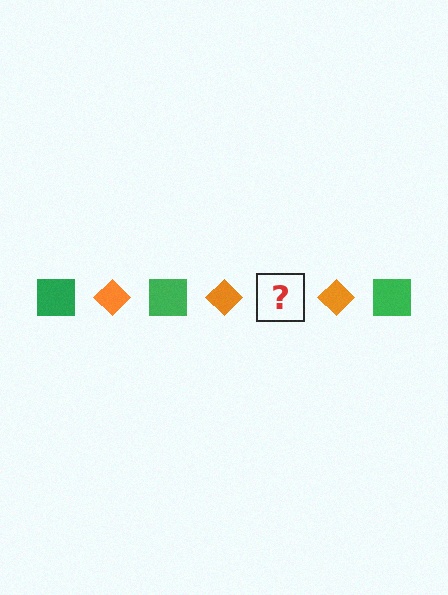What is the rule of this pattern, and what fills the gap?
The rule is that the pattern alternates between green square and orange diamond. The gap should be filled with a green square.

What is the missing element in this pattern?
The missing element is a green square.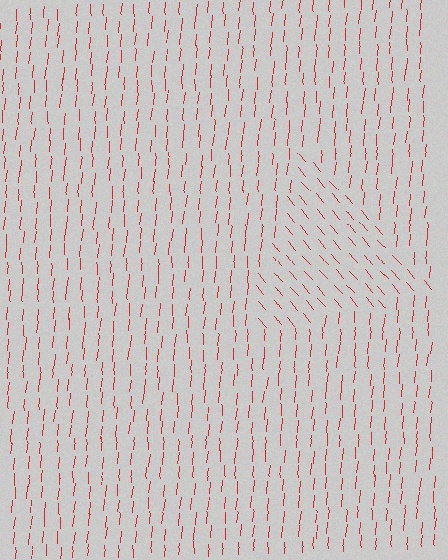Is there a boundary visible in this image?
Yes, there is a texture boundary formed by a change in line orientation.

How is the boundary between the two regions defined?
The boundary is defined purely by a change in line orientation (approximately 45 degrees difference). All lines are the same color and thickness.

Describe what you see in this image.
The image is filled with small red line segments. A triangle region in the image has lines oriented differently from the surrounding lines, creating a visible texture boundary.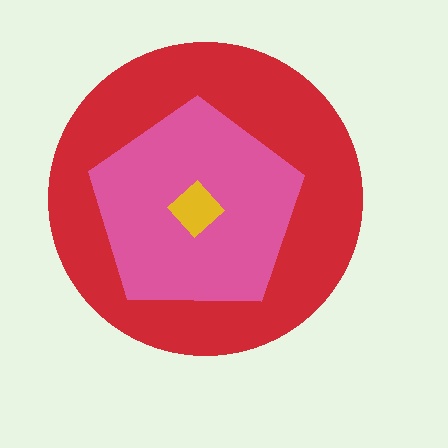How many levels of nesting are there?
3.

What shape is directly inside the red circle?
The pink pentagon.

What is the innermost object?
The yellow diamond.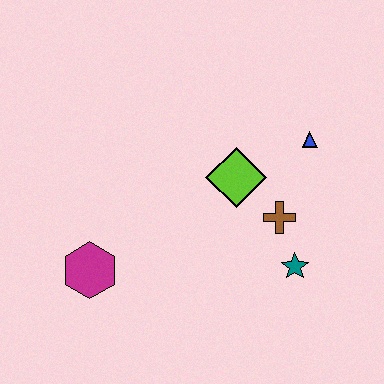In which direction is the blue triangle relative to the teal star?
The blue triangle is above the teal star.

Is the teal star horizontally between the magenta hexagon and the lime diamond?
No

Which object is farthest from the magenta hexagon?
The blue triangle is farthest from the magenta hexagon.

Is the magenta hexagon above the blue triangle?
No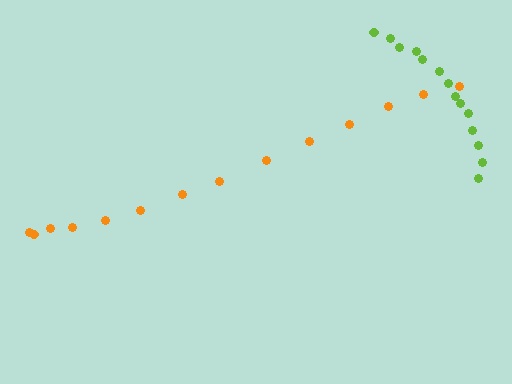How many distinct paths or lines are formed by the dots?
There are 2 distinct paths.